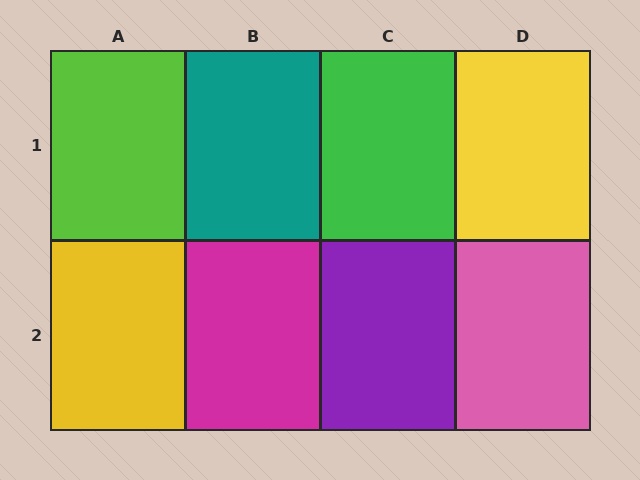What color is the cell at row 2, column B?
Magenta.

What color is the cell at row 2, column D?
Pink.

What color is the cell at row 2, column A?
Yellow.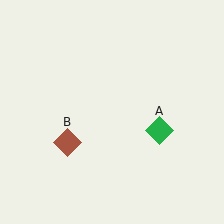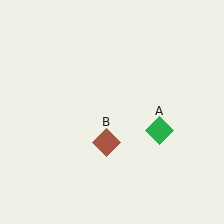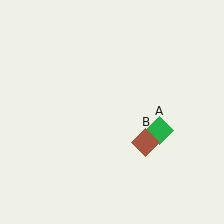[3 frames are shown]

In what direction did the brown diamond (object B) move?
The brown diamond (object B) moved right.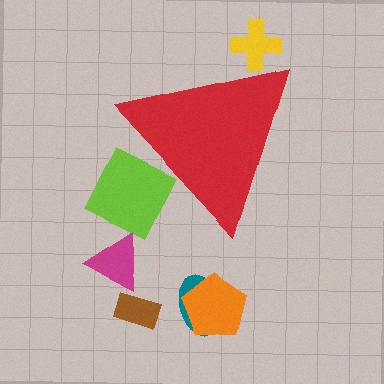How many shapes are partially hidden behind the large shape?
2 shapes are partially hidden.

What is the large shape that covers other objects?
A red triangle.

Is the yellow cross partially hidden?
Yes, the yellow cross is partially hidden behind the red triangle.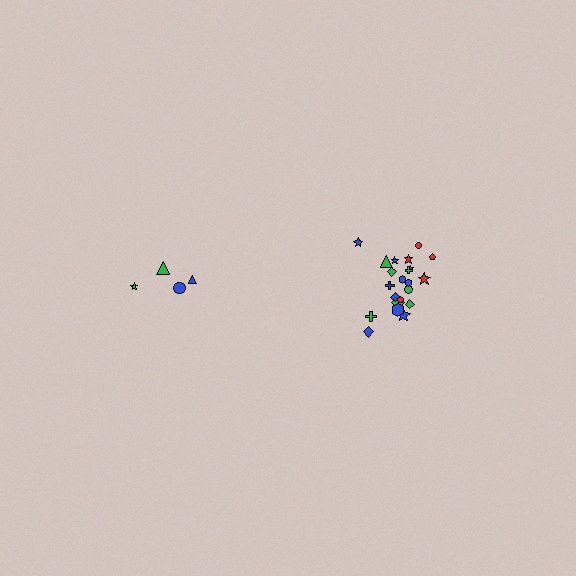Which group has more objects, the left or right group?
The right group.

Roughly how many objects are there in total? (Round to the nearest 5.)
Roughly 25 objects in total.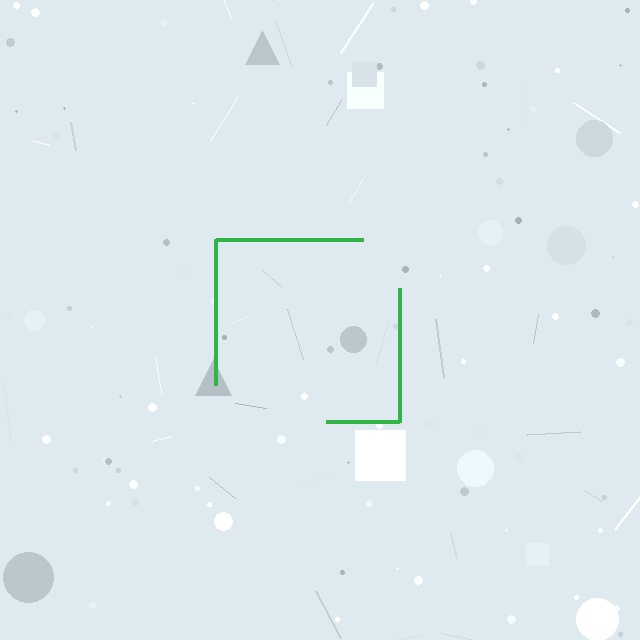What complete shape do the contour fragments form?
The contour fragments form a square.